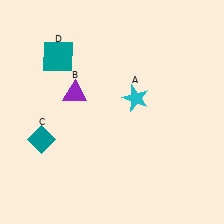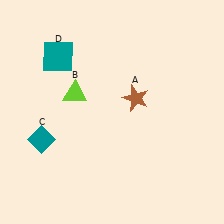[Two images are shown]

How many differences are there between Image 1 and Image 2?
There are 2 differences between the two images.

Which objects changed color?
A changed from cyan to brown. B changed from purple to lime.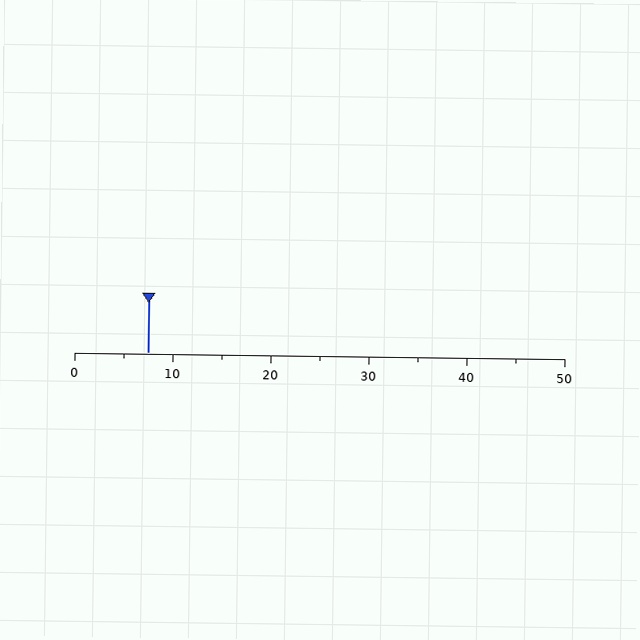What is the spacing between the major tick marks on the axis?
The major ticks are spaced 10 apart.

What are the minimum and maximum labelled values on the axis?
The axis runs from 0 to 50.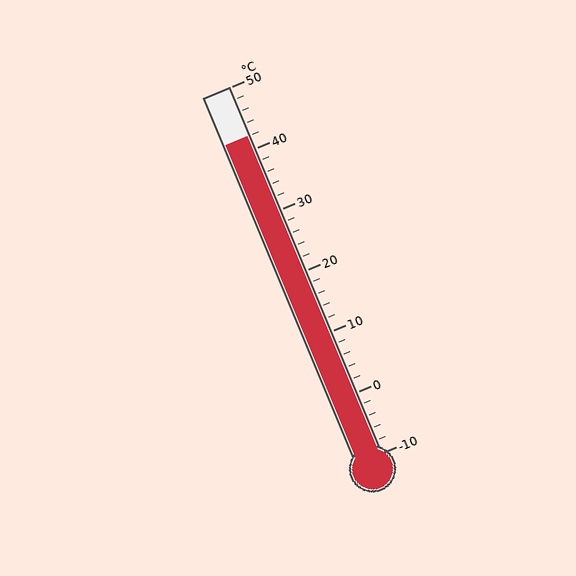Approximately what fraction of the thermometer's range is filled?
The thermometer is filled to approximately 85% of its range.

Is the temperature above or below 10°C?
The temperature is above 10°C.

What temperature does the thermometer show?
The thermometer shows approximately 42°C.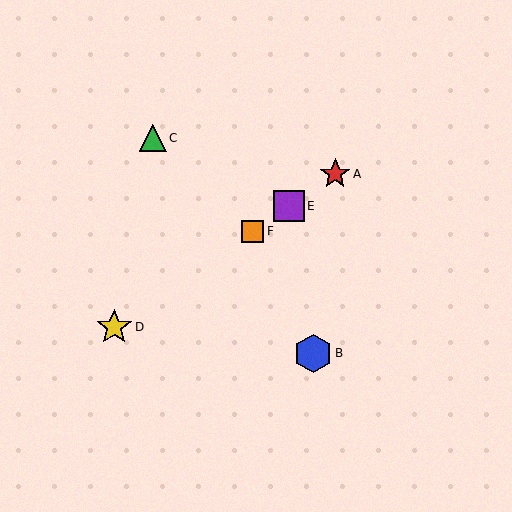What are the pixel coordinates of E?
Object E is at (289, 206).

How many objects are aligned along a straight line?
4 objects (A, D, E, F) are aligned along a straight line.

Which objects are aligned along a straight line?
Objects A, D, E, F are aligned along a straight line.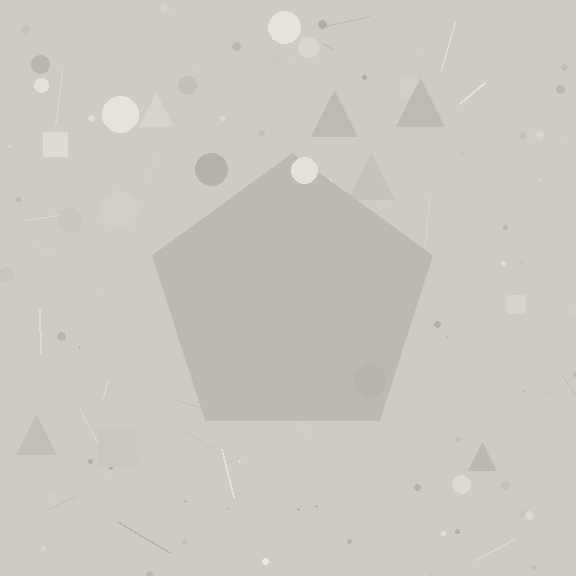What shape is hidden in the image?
A pentagon is hidden in the image.